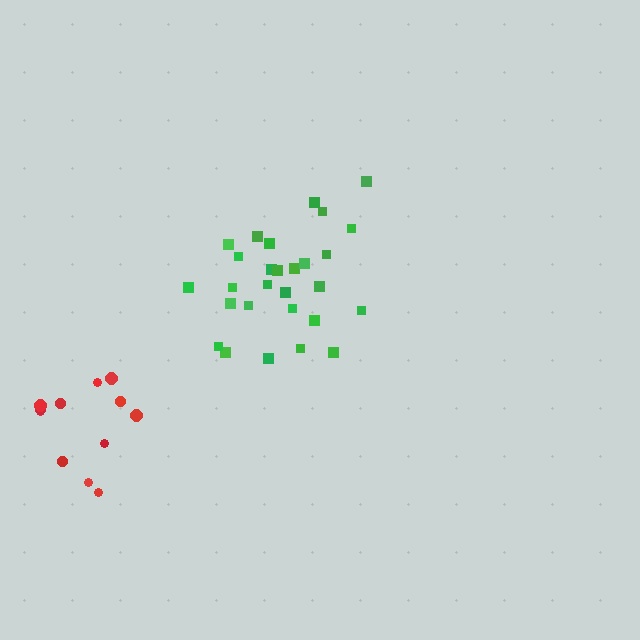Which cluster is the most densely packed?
Green.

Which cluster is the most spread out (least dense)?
Red.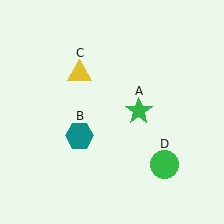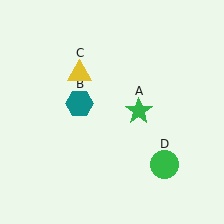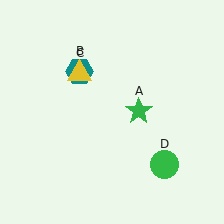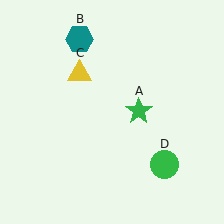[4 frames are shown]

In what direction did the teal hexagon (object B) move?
The teal hexagon (object B) moved up.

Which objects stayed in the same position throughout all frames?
Green star (object A) and yellow triangle (object C) and green circle (object D) remained stationary.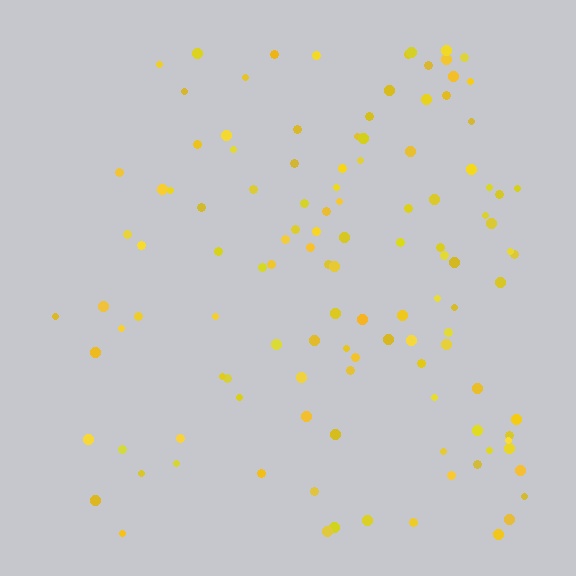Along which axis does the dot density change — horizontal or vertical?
Horizontal.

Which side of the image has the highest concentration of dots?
The right.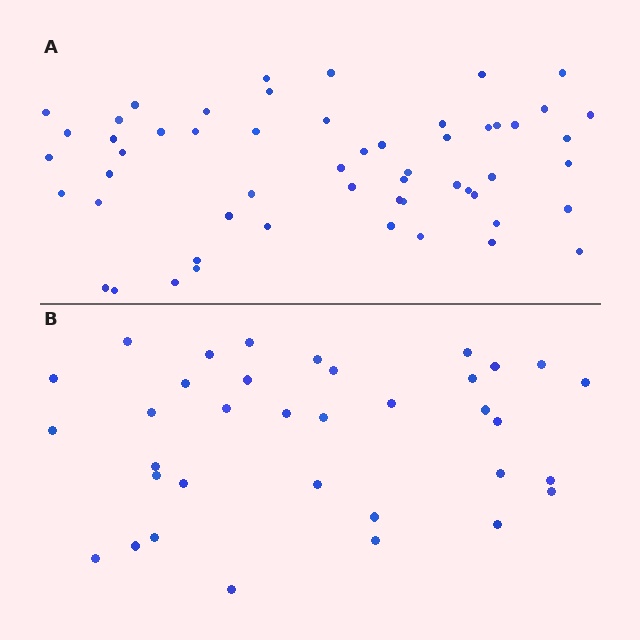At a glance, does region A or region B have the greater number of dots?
Region A (the top region) has more dots.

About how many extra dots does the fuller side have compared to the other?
Region A has approximately 20 more dots than region B.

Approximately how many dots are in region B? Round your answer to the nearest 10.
About 40 dots. (The exact count is 35, which rounds to 40.)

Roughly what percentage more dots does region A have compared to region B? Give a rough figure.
About 55% more.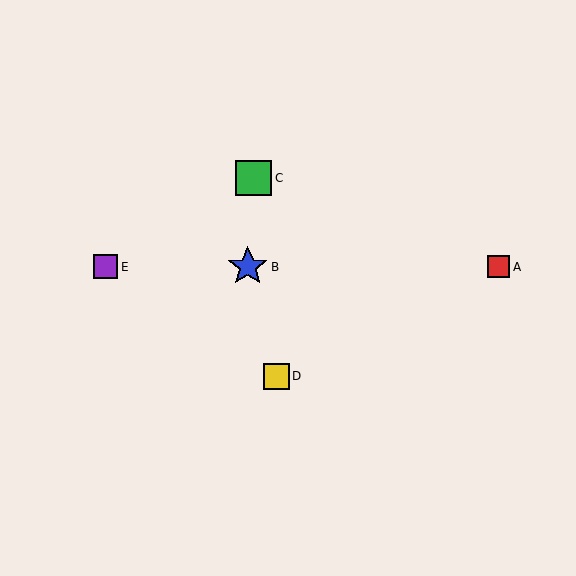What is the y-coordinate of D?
Object D is at y≈376.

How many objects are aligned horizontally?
3 objects (A, B, E) are aligned horizontally.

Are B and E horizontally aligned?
Yes, both are at y≈267.